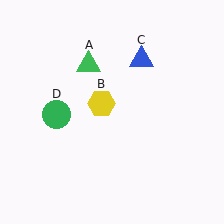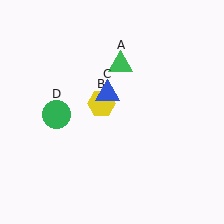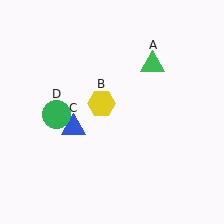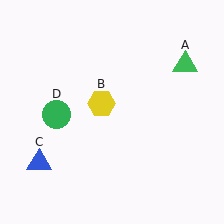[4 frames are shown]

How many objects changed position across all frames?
2 objects changed position: green triangle (object A), blue triangle (object C).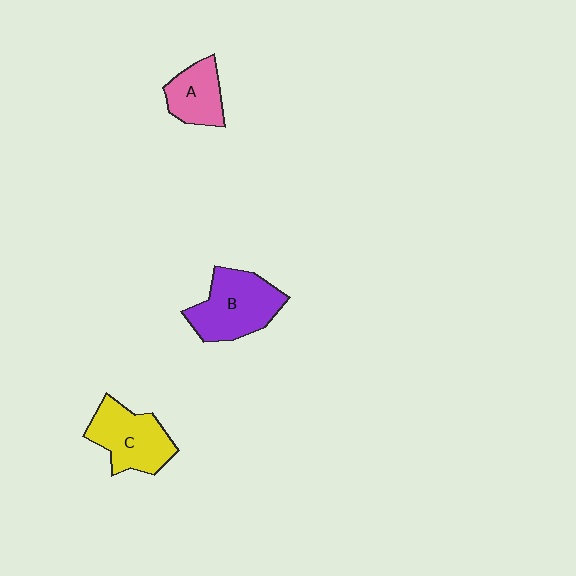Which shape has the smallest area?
Shape A (pink).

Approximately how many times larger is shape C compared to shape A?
Approximately 1.4 times.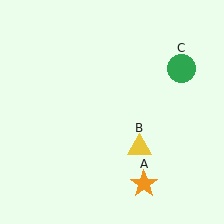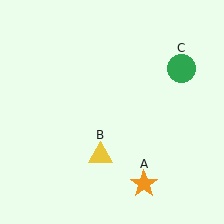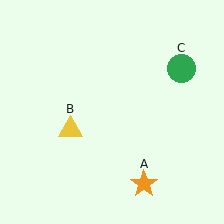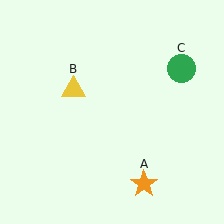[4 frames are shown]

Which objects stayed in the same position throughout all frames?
Orange star (object A) and green circle (object C) remained stationary.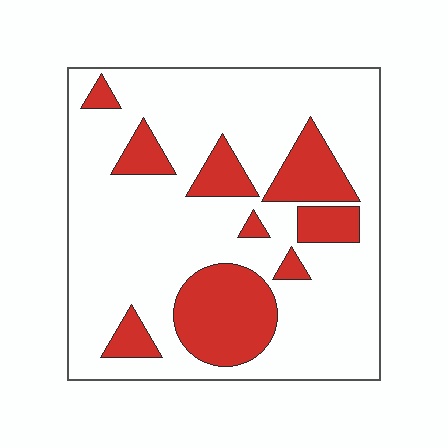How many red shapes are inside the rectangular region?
9.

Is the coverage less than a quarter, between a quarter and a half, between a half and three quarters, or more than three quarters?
Less than a quarter.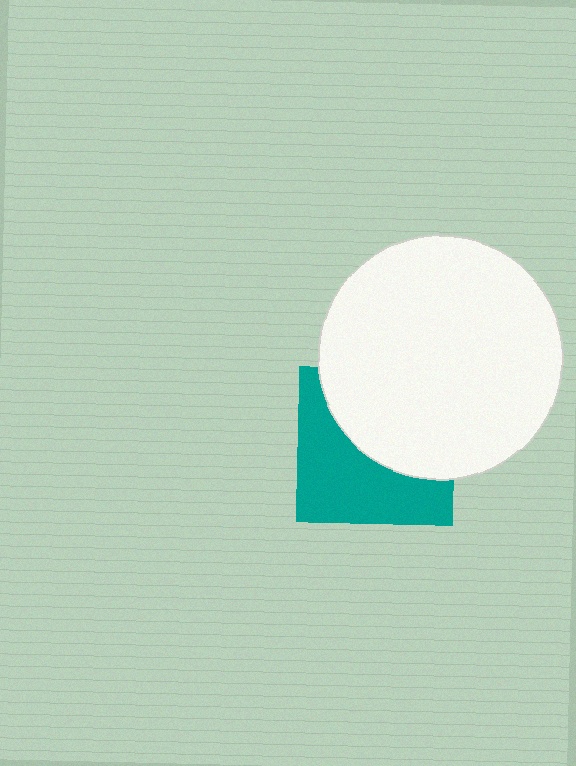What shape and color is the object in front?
The object in front is a white circle.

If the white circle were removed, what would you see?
You would see the complete teal square.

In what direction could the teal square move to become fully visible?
The teal square could move down. That would shift it out from behind the white circle entirely.